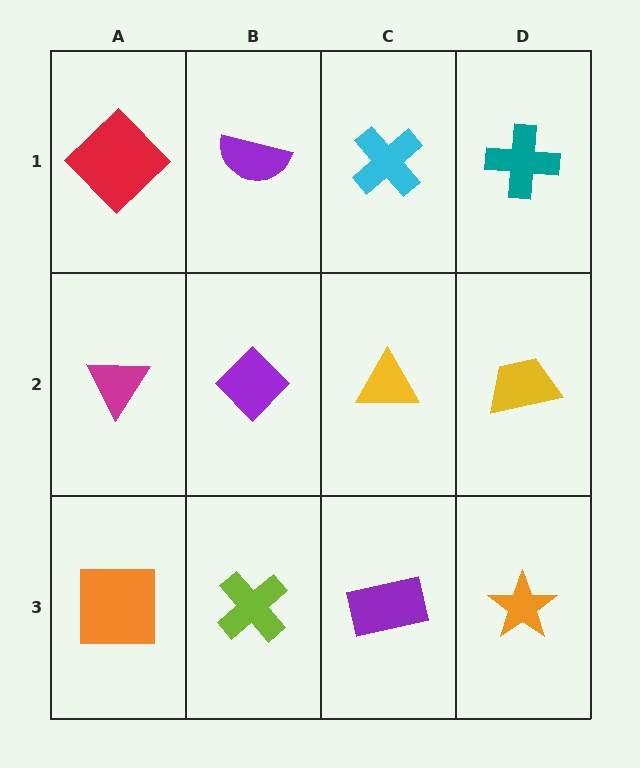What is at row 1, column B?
A purple semicircle.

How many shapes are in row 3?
4 shapes.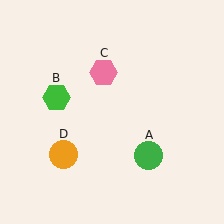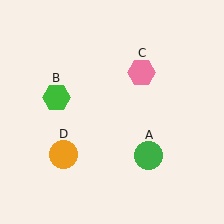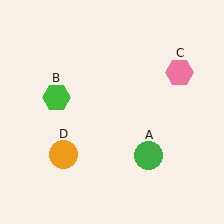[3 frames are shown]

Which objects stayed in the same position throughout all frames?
Green circle (object A) and green hexagon (object B) and orange circle (object D) remained stationary.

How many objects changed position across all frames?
1 object changed position: pink hexagon (object C).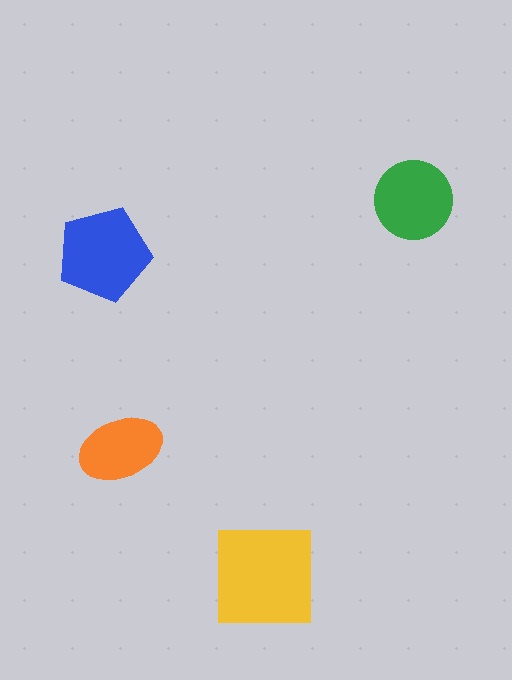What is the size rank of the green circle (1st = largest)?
3rd.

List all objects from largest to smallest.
The yellow square, the blue pentagon, the green circle, the orange ellipse.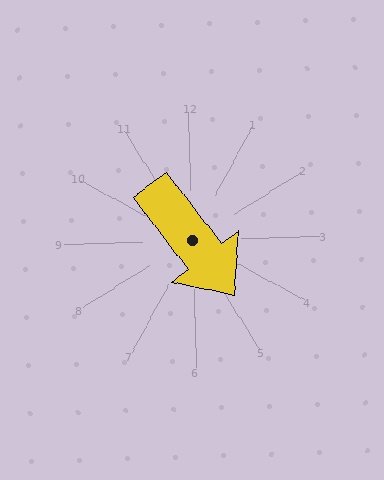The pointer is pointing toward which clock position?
Roughly 5 o'clock.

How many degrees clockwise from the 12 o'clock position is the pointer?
Approximately 145 degrees.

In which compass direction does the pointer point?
Southeast.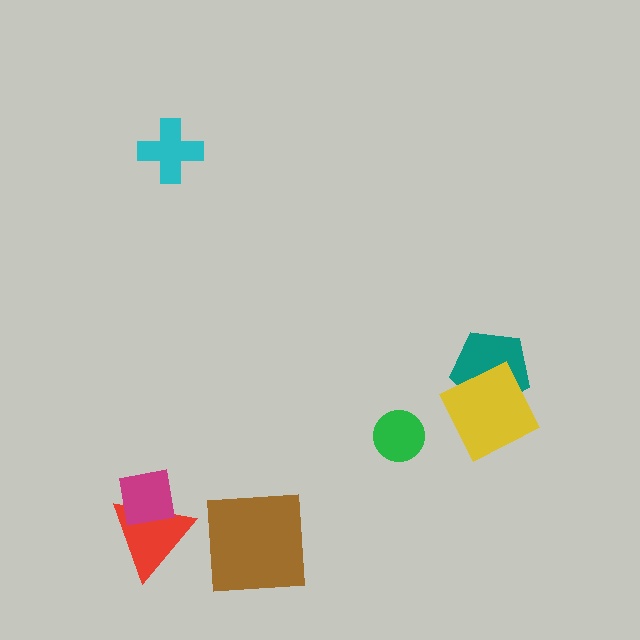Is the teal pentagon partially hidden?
Yes, it is partially covered by another shape.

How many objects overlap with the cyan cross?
0 objects overlap with the cyan cross.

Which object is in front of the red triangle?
The magenta square is in front of the red triangle.